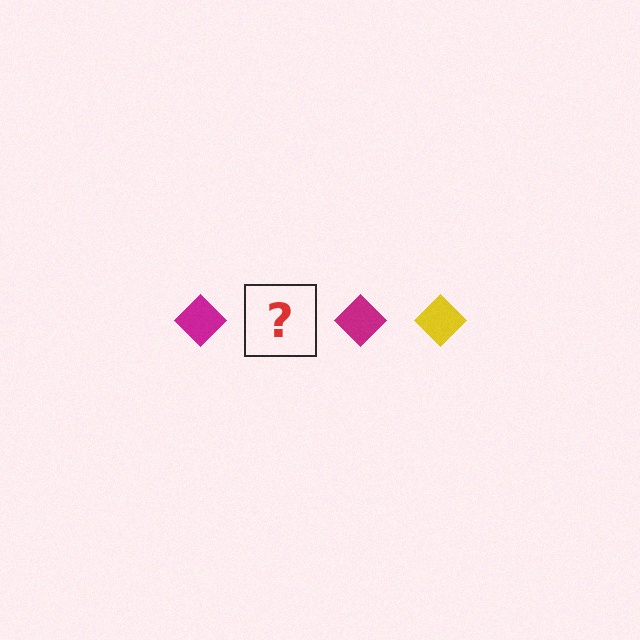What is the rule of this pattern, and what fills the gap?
The rule is that the pattern cycles through magenta, yellow diamonds. The gap should be filled with a yellow diamond.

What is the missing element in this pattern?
The missing element is a yellow diamond.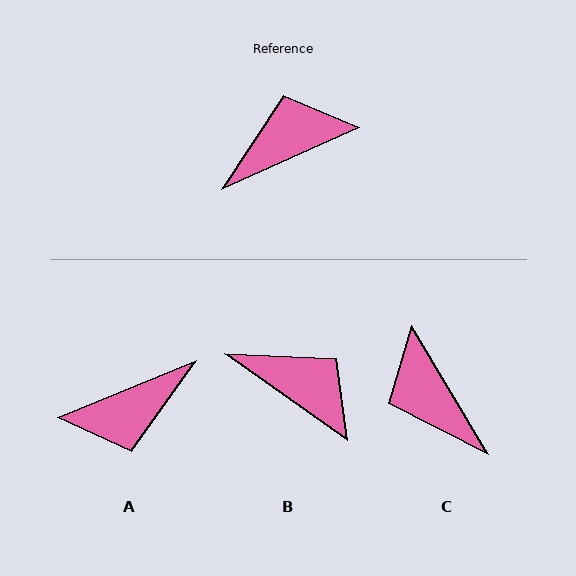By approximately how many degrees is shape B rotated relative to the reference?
Approximately 59 degrees clockwise.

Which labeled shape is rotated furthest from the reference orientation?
A, about 178 degrees away.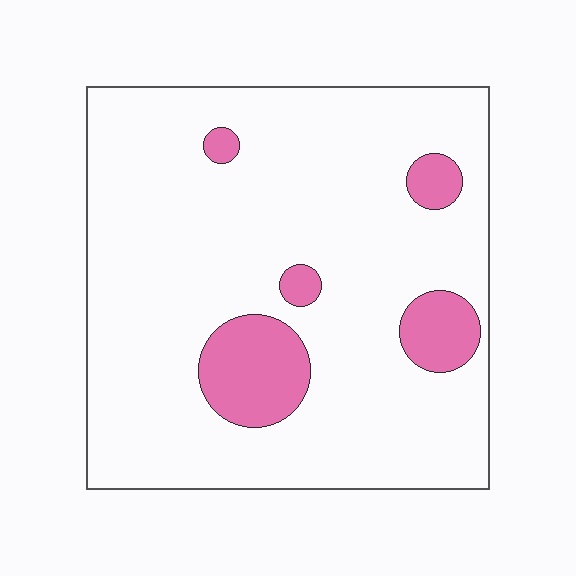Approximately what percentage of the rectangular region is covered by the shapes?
Approximately 15%.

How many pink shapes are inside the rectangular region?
5.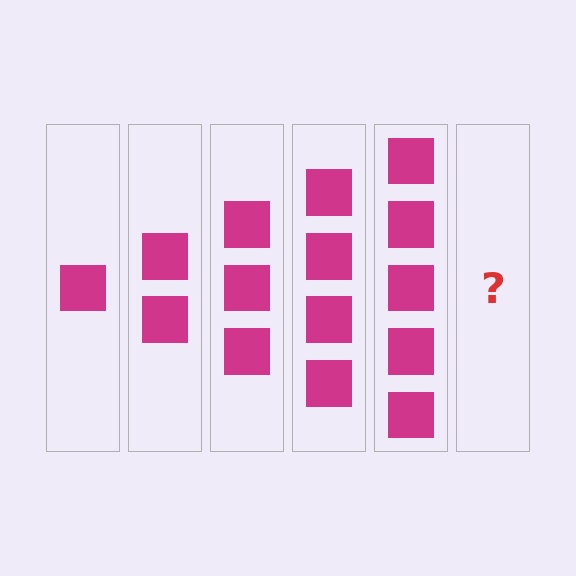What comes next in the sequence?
The next element should be 6 squares.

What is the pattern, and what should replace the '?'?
The pattern is that each step adds one more square. The '?' should be 6 squares.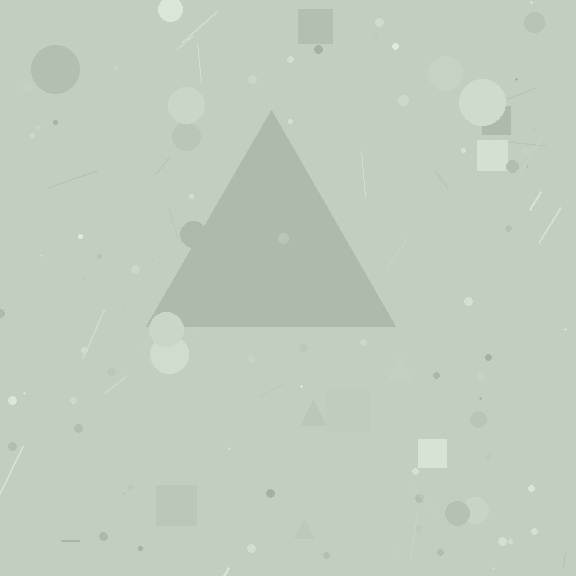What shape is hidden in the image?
A triangle is hidden in the image.